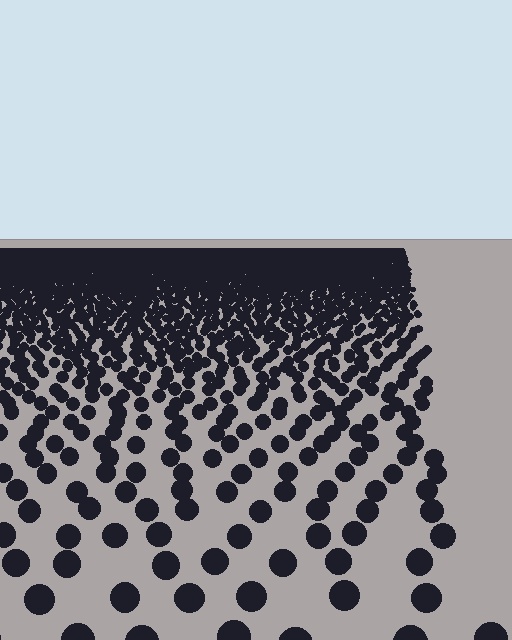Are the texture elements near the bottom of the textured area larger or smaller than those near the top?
Larger. Near the bottom, elements are closer to the viewer and appear at a bigger on-screen size.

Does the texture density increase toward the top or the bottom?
Density increases toward the top.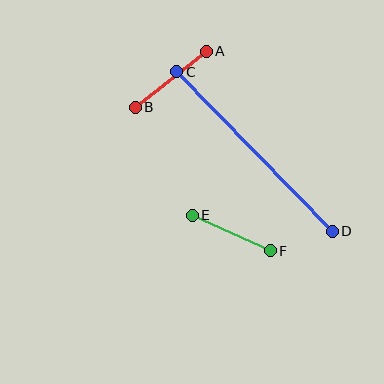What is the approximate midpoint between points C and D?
The midpoint is at approximately (255, 151) pixels.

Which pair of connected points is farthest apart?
Points C and D are farthest apart.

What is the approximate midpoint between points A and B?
The midpoint is at approximately (171, 79) pixels.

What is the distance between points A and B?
The distance is approximately 91 pixels.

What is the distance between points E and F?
The distance is approximately 86 pixels.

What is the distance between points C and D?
The distance is approximately 222 pixels.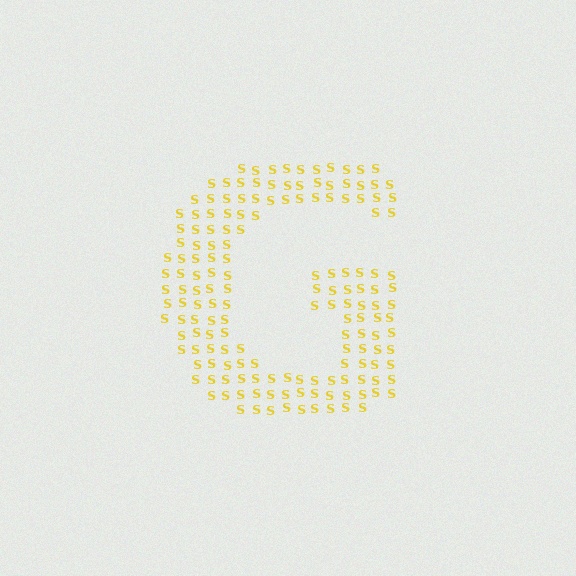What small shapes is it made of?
It is made of small letter S's.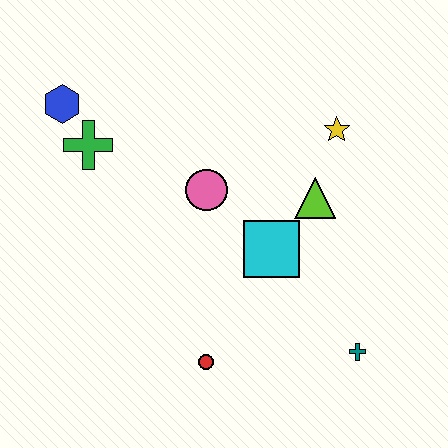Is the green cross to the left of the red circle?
Yes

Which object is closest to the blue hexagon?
The green cross is closest to the blue hexagon.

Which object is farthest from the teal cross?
The blue hexagon is farthest from the teal cross.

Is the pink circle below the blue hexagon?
Yes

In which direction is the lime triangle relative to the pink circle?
The lime triangle is to the right of the pink circle.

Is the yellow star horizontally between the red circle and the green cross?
No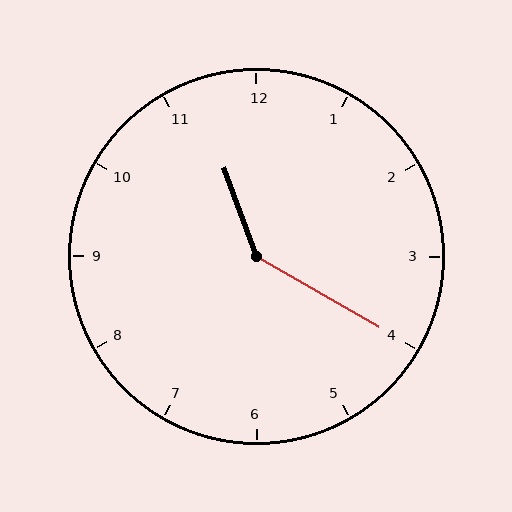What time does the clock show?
11:20.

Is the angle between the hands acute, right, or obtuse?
It is obtuse.